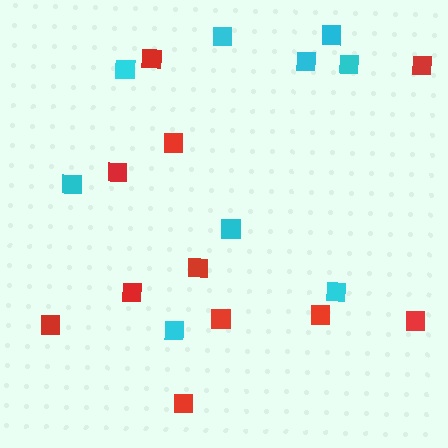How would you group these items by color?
There are 2 groups: one group of cyan squares (9) and one group of red squares (11).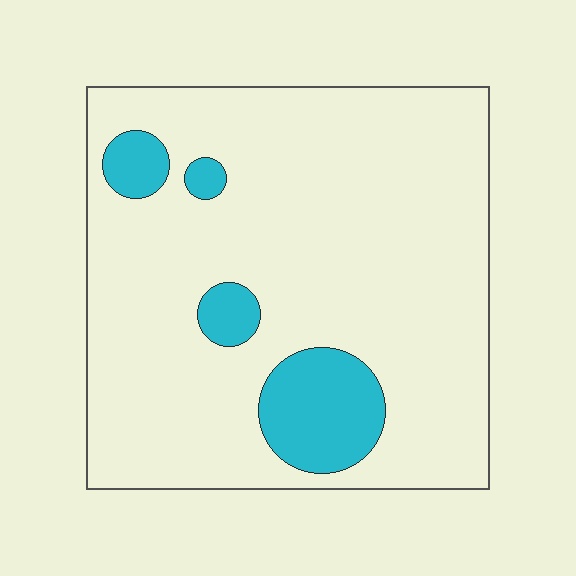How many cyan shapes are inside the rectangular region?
4.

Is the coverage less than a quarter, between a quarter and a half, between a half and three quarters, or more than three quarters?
Less than a quarter.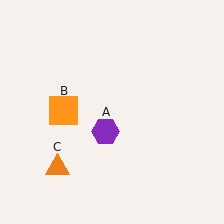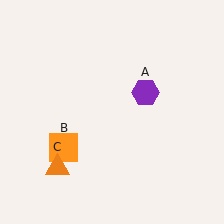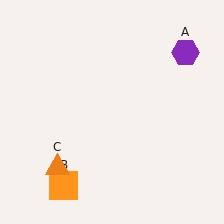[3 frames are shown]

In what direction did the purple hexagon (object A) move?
The purple hexagon (object A) moved up and to the right.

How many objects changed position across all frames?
2 objects changed position: purple hexagon (object A), orange square (object B).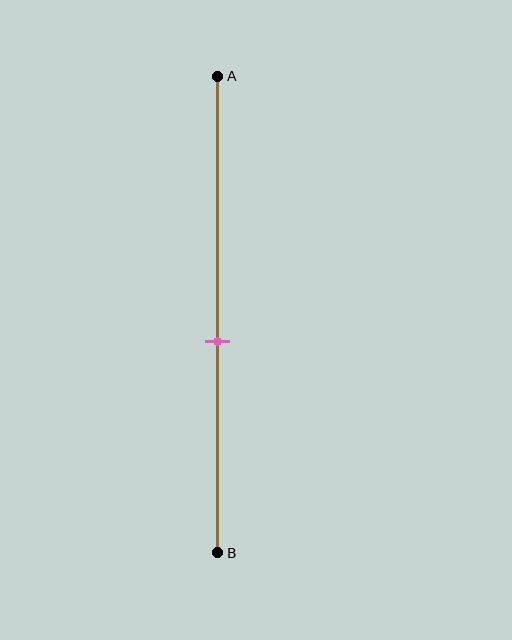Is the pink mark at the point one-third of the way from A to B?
No, the mark is at about 55% from A, not at the 33% one-third point.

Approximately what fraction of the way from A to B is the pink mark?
The pink mark is approximately 55% of the way from A to B.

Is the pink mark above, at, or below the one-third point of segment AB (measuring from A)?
The pink mark is below the one-third point of segment AB.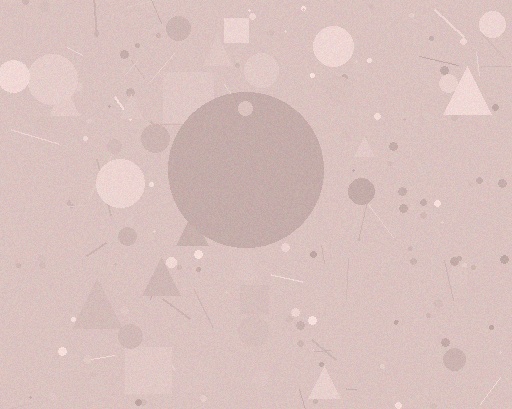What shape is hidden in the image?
A circle is hidden in the image.